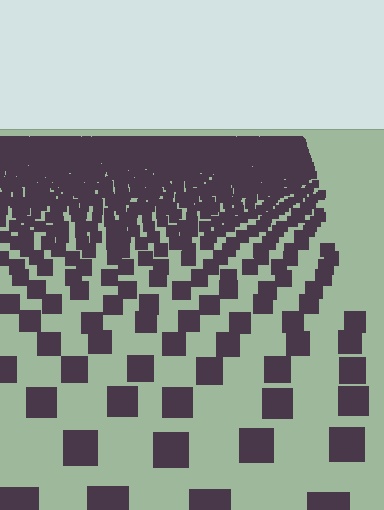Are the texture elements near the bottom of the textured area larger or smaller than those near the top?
Larger. Near the bottom, elements are closer to the viewer and appear at a bigger on-screen size.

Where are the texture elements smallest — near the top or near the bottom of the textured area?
Near the top.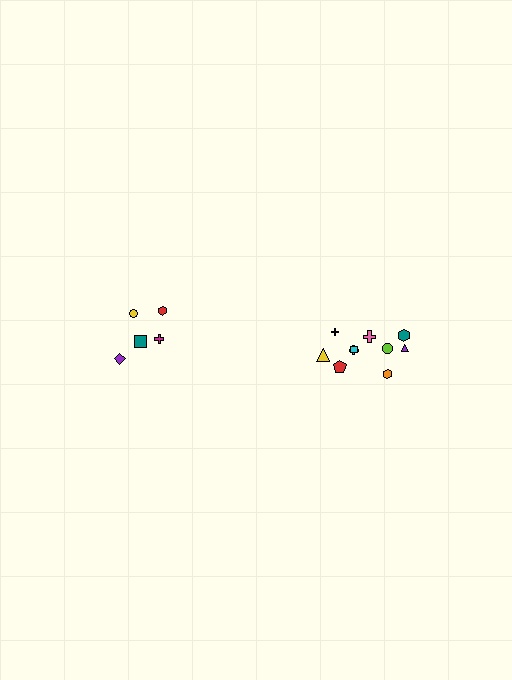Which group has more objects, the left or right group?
The right group.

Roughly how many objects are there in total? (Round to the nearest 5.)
Roughly 15 objects in total.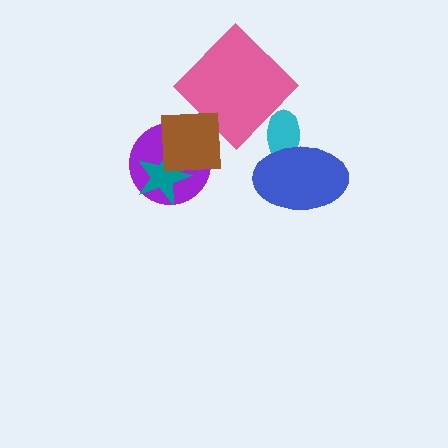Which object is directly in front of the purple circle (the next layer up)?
The teal star is directly in front of the purple circle.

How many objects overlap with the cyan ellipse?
1 object overlaps with the cyan ellipse.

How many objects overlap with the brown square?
2 objects overlap with the brown square.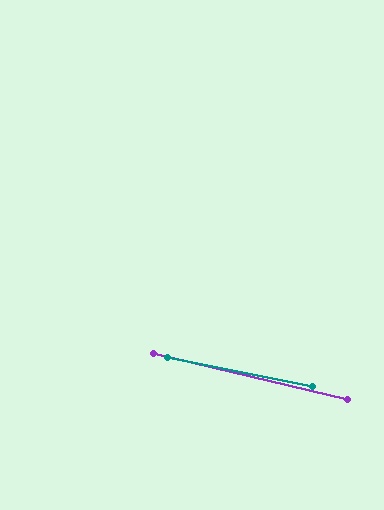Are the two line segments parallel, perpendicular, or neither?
Parallel — their directions differ by only 1.9°.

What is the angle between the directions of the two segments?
Approximately 2 degrees.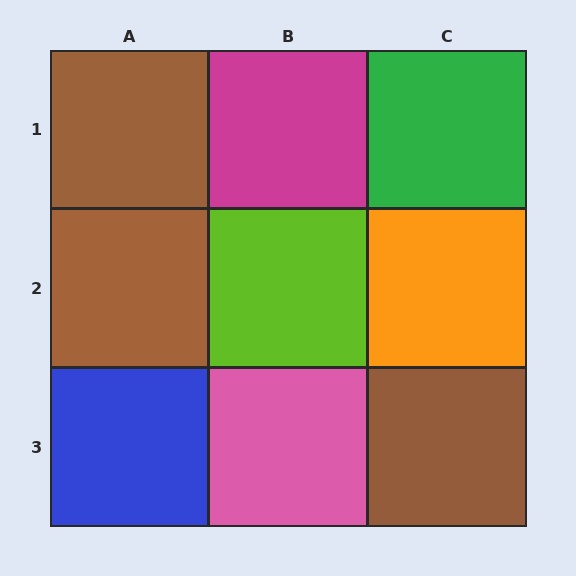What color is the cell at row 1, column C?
Green.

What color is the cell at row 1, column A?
Brown.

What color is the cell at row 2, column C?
Orange.